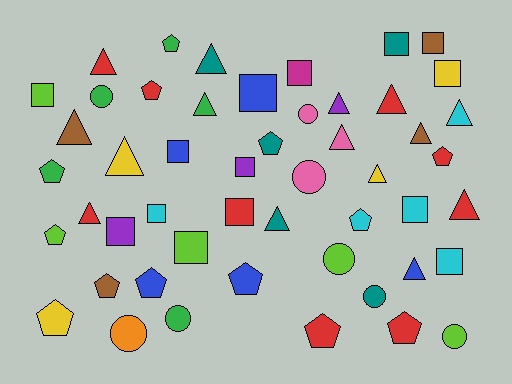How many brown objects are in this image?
There are 4 brown objects.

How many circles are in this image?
There are 8 circles.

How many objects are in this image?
There are 50 objects.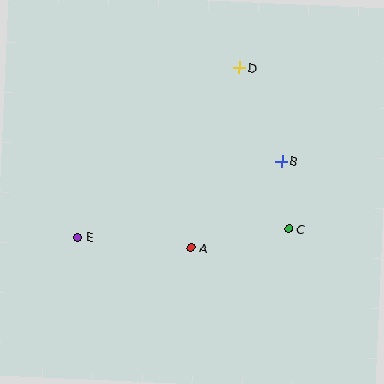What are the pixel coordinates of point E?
Point E is at (78, 237).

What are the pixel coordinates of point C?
Point C is at (289, 229).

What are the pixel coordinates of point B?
Point B is at (281, 161).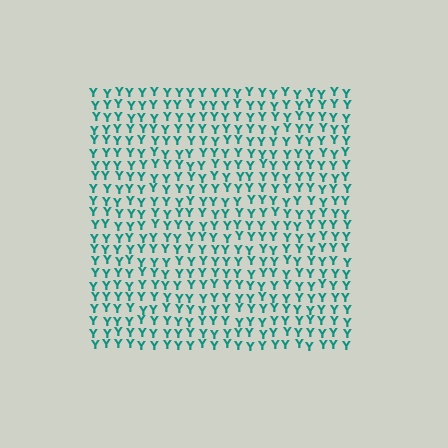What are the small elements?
The small elements are letter Y's.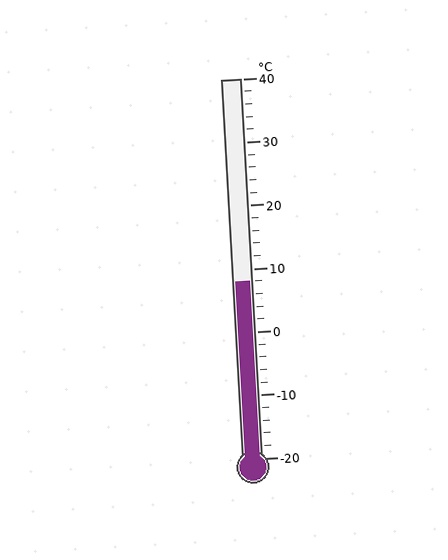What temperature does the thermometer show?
The thermometer shows approximately 8°C.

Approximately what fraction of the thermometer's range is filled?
The thermometer is filled to approximately 45% of its range.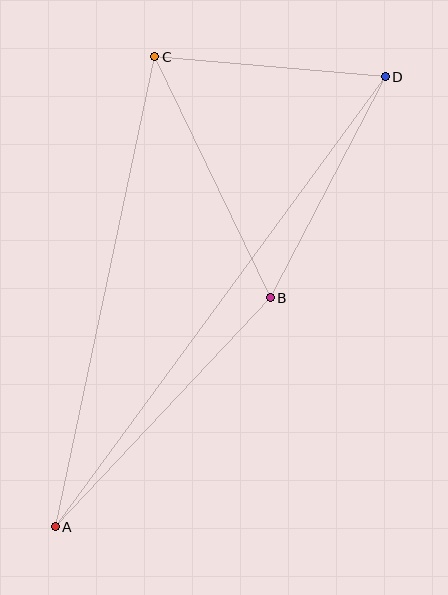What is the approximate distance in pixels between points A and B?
The distance between A and B is approximately 314 pixels.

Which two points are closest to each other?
Points C and D are closest to each other.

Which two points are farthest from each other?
Points A and D are farthest from each other.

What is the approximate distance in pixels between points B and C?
The distance between B and C is approximately 267 pixels.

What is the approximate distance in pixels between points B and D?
The distance between B and D is approximately 249 pixels.